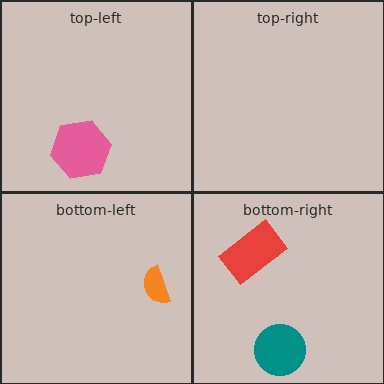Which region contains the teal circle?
The bottom-right region.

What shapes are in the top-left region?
The pink hexagon.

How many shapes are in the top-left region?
1.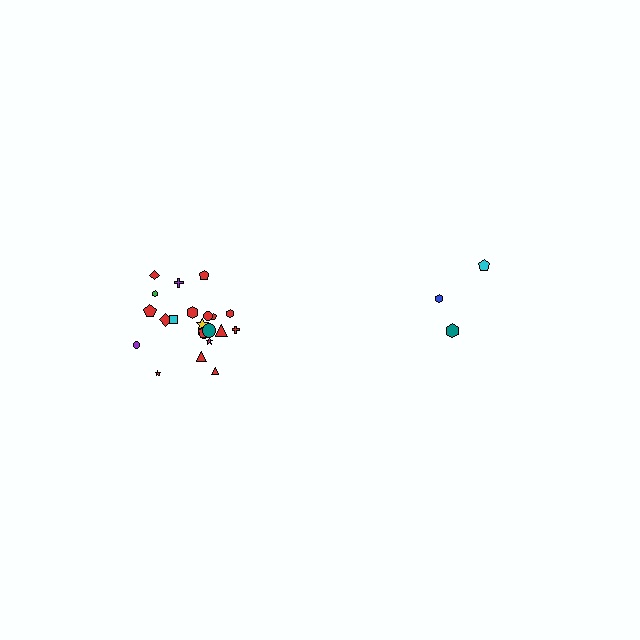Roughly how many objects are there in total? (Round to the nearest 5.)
Roughly 25 objects in total.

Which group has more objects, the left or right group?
The left group.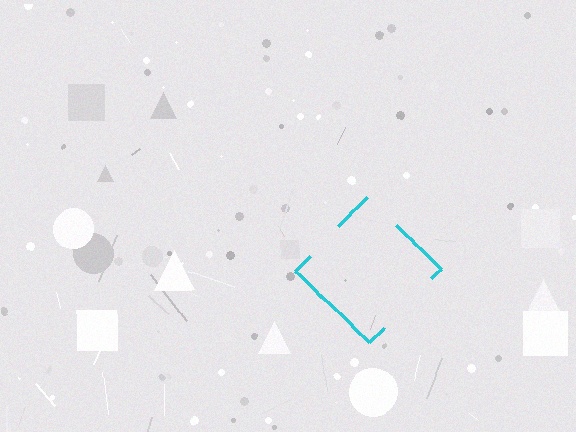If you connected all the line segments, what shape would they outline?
They would outline a diamond.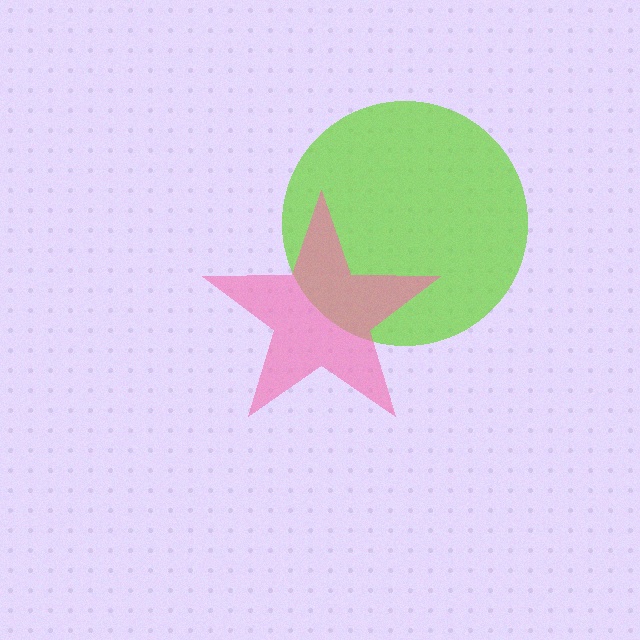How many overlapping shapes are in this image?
There are 2 overlapping shapes in the image.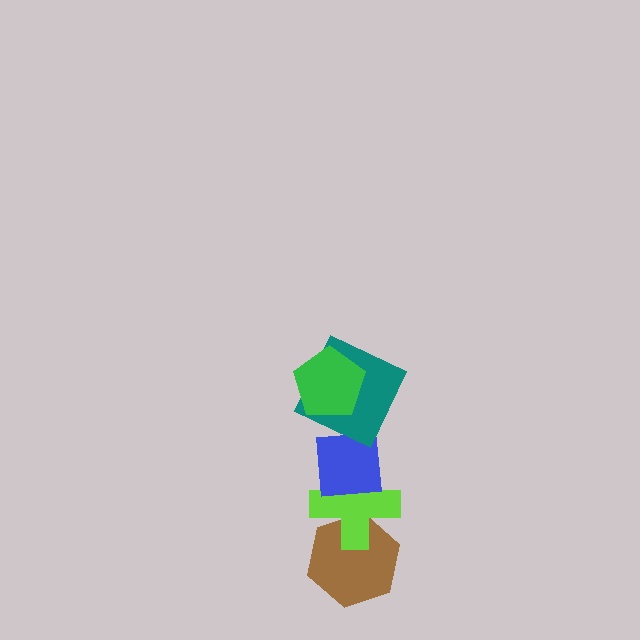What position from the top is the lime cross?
The lime cross is 4th from the top.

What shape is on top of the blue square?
The teal square is on top of the blue square.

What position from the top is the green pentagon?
The green pentagon is 1st from the top.